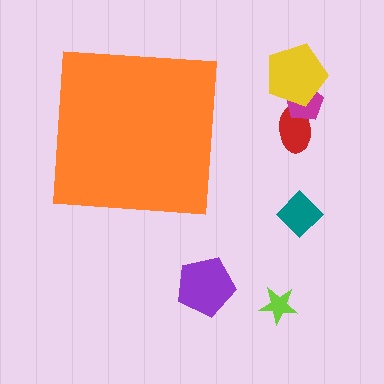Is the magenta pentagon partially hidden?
No, the magenta pentagon is fully visible.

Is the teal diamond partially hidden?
No, the teal diamond is fully visible.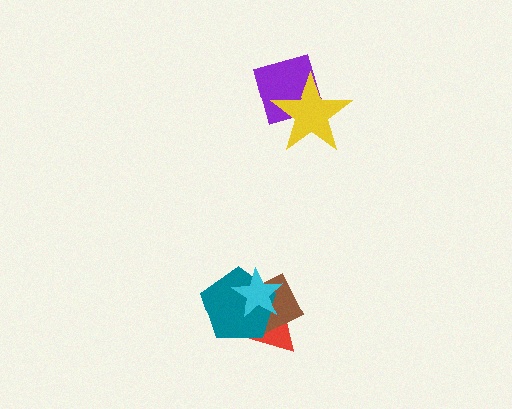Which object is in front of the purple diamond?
The yellow star is in front of the purple diamond.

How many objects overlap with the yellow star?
1 object overlaps with the yellow star.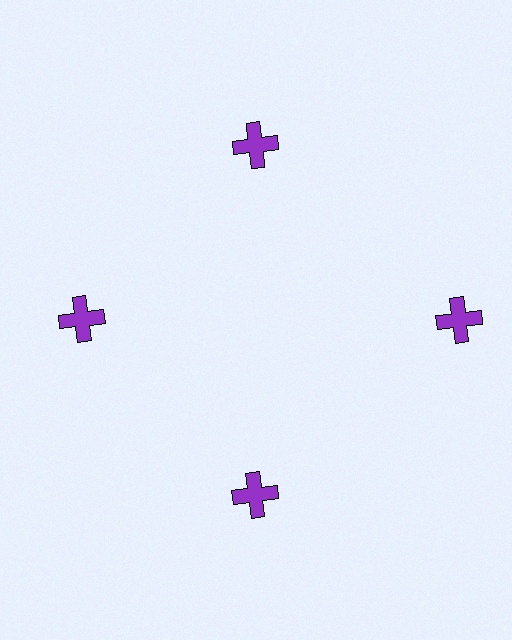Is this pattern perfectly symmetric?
No. The 4 purple crosses are arranged in a ring, but one element near the 3 o'clock position is pushed outward from the center, breaking the 4-fold rotational symmetry.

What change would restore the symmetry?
The symmetry would be restored by moving it inward, back onto the ring so that all 4 crosses sit at equal angles and equal distance from the center.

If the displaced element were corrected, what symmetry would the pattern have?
It would have 4-fold rotational symmetry — the pattern would map onto itself every 90 degrees.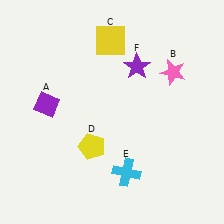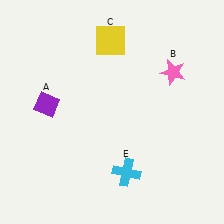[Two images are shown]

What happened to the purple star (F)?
The purple star (F) was removed in Image 2. It was in the top-right area of Image 1.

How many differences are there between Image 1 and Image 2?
There are 2 differences between the two images.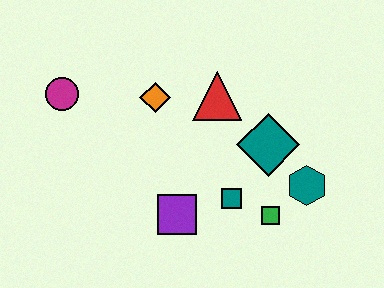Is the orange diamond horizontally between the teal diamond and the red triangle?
No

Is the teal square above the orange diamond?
No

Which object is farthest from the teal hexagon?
The magenta circle is farthest from the teal hexagon.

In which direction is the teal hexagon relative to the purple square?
The teal hexagon is to the right of the purple square.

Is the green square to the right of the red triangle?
Yes